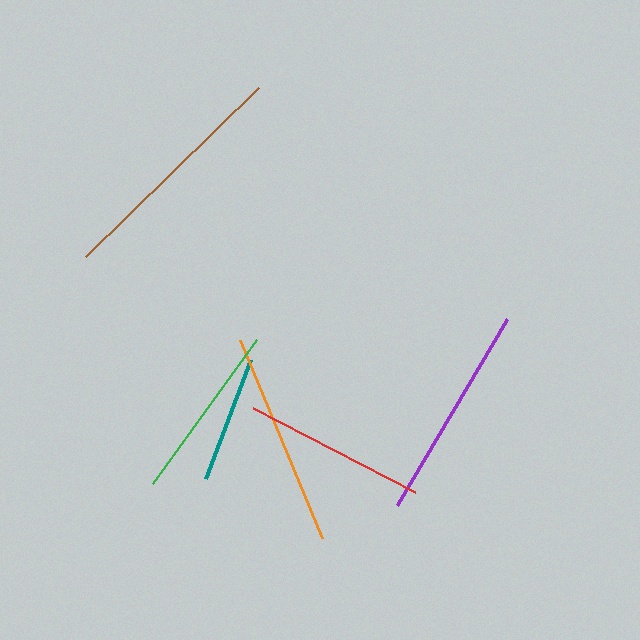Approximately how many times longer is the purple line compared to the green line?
The purple line is approximately 1.2 times the length of the green line.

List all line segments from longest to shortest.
From longest to shortest: brown, purple, orange, red, green, teal.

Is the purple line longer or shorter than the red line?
The purple line is longer than the red line.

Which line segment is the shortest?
The teal line is the shortest at approximately 128 pixels.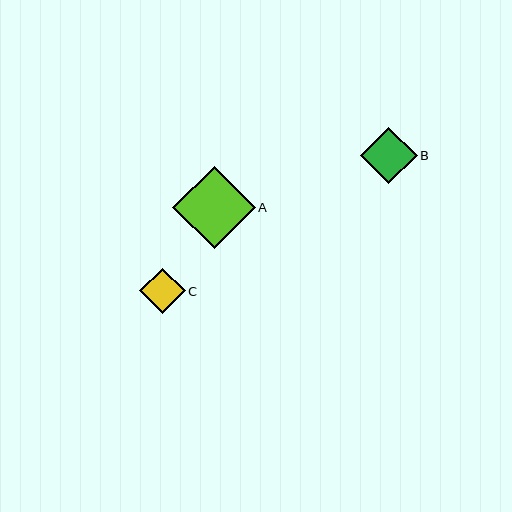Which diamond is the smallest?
Diamond C is the smallest with a size of approximately 45 pixels.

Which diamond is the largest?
Diamond A is the largest with a size of approximately 83 pixels.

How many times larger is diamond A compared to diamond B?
Diamond A is approximately 1.5 times the size of diamond B.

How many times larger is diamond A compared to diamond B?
Diamond A is approximately 1.5 times the size of diamond B.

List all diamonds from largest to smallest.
From largest to smallest: A, B, C.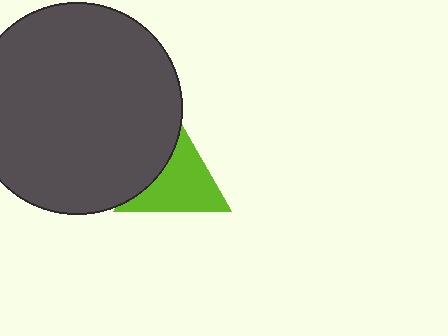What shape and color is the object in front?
The object in front is a dark gray circle.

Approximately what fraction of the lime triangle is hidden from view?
Roughly 32% of the lime triangle is hidden behind the dark gray circle.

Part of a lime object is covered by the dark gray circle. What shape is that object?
It is a triangle.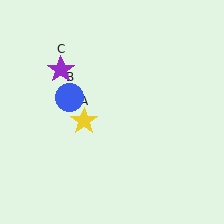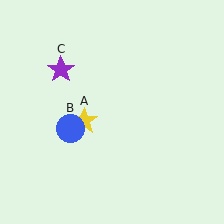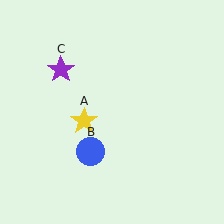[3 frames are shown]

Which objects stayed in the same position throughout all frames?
Yellow star (object A) and purple star (object C) remained stationary.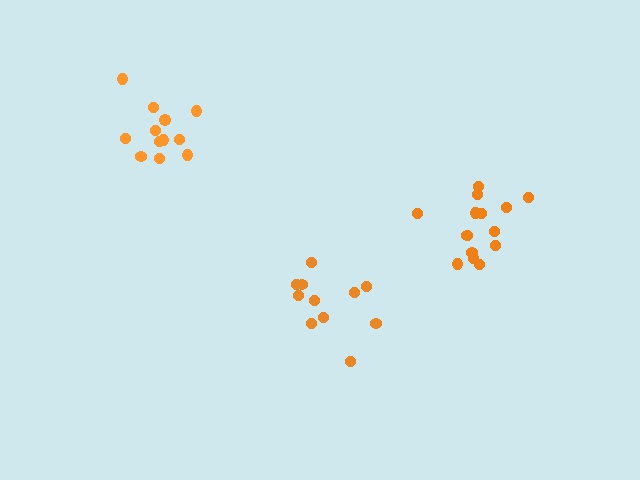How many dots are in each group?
Group 1: 12 dots, Group 2: 11 dots, Group 3: 15 dots (38 total).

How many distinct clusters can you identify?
There are 3 distinct clusters.